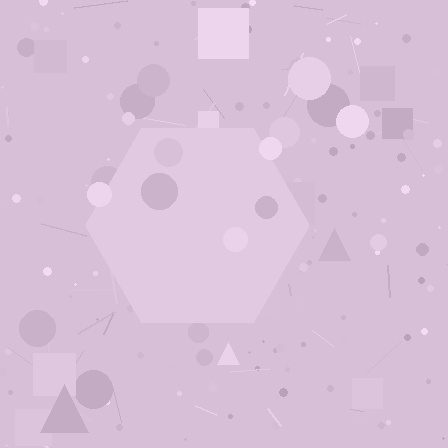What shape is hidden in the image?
A hexagon is hidden in the image.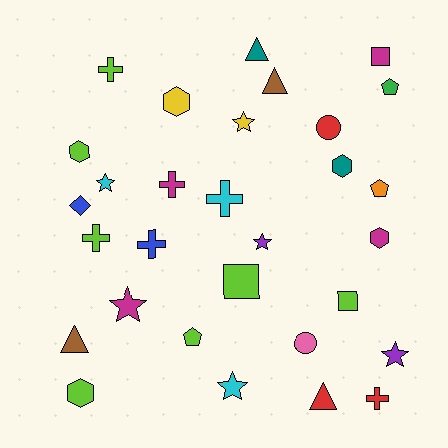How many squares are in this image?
There are 3 squares.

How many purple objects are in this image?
There are 2 purple objects.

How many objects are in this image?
There are 30 objects.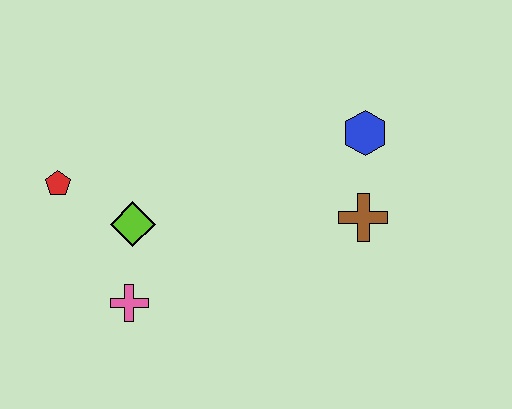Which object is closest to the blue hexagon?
The brown cross is closest to the blue hexagon.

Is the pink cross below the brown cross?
Yes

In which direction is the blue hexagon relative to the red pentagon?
The blue hexagon is to the right of the red pentagon.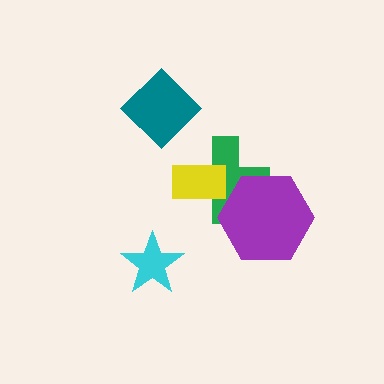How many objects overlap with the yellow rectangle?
1 object overlaps with the yellow rectangle.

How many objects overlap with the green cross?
2 objects overlap with the green cross.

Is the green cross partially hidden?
Yes, it is partially covered by another shape.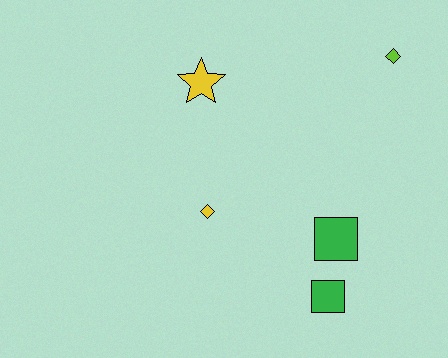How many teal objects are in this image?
There are no teal objects.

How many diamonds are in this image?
There are 2 diamonds.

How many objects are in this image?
There are 5 objects.